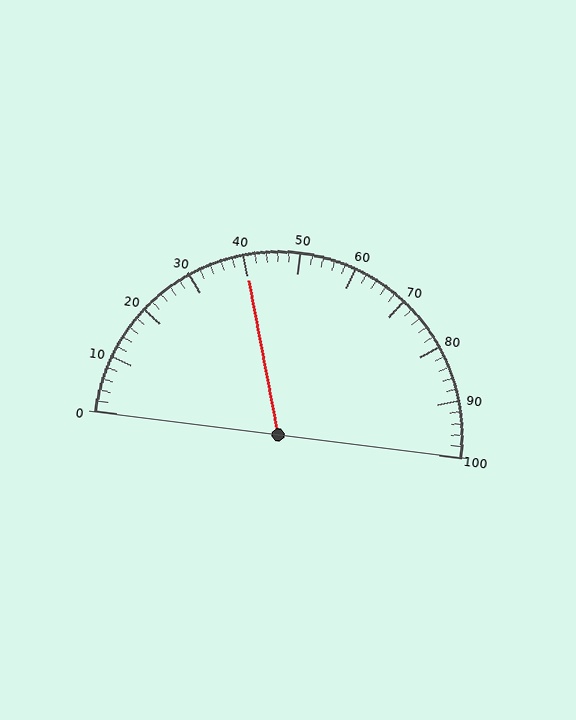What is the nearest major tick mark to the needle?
The nearest major tick mark is 40.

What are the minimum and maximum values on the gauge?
The gauge ranges from 0 to 100.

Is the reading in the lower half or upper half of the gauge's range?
The reading is in the lower half of the range (0 to 100).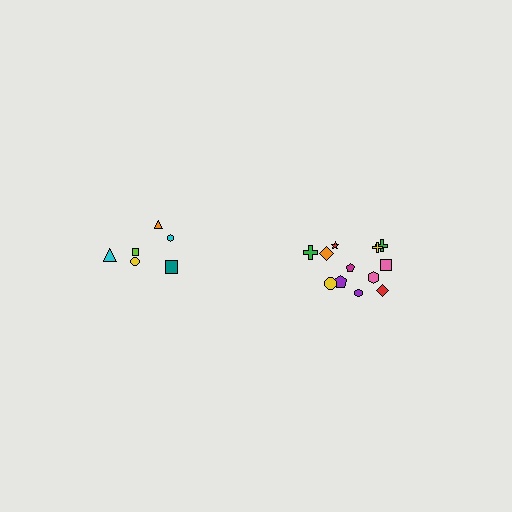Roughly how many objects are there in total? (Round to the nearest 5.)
Roughly 20 objects in total.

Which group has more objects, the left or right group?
The right group.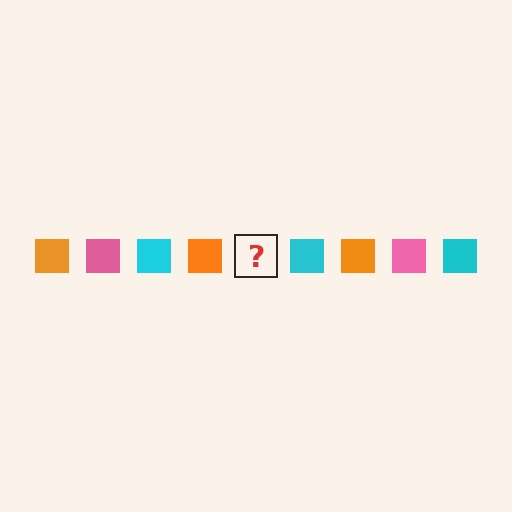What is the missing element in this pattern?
The missing element is a pink square.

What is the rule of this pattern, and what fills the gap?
The rule is that the pattern cycles through orange, pink, cyan squares. The gap should be filled with a pink square.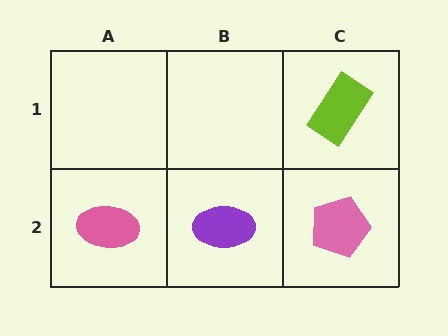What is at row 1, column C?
A lime rectangle.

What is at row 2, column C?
A pink pentagon.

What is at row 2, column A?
A pink ellipse.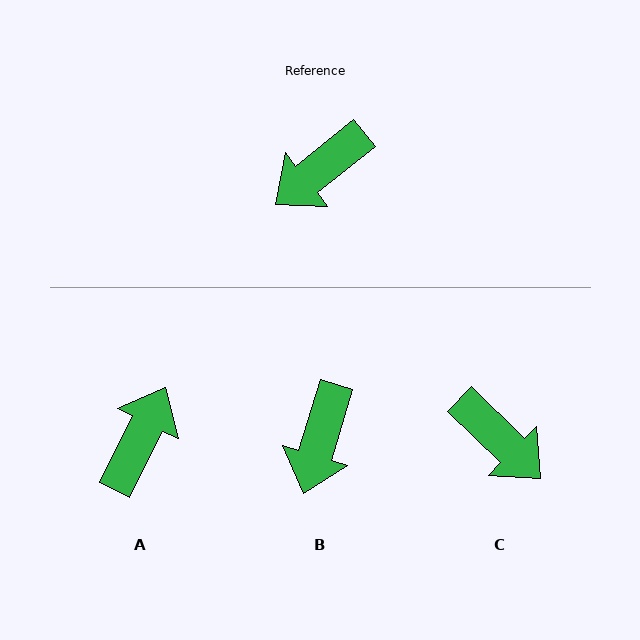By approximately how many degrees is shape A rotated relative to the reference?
Approximately 155 degrees clockwise.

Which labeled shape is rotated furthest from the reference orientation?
A, about 155 degrees away.